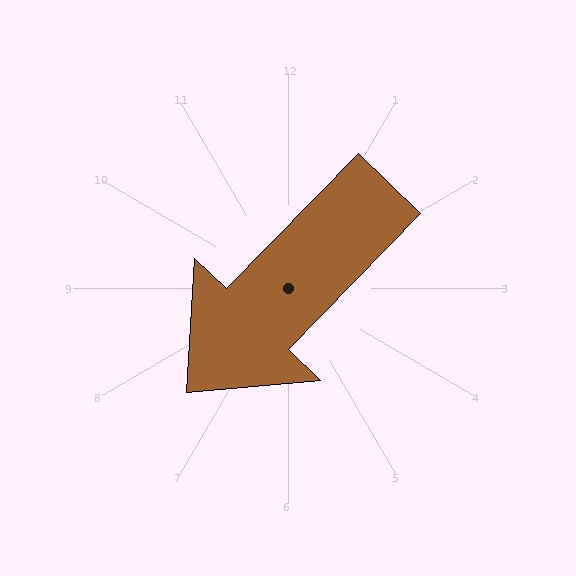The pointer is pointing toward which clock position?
Roughly 7 o'clock.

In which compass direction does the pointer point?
Southwest.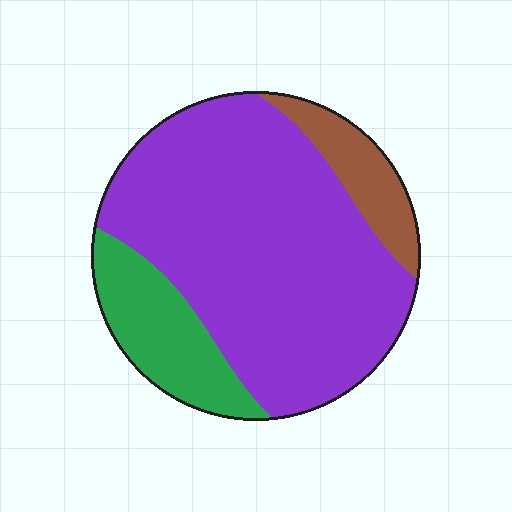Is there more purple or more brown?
Purple.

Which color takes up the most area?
Purple, at roughly 70%.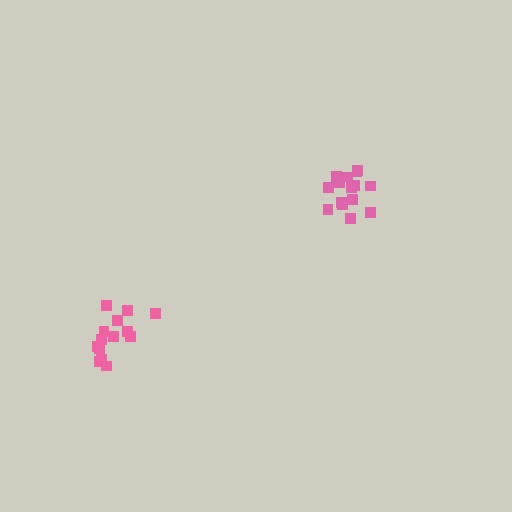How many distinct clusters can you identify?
There are 2 distinct clusters.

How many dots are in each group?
Group 1: 15 dots, Group 2: 14 dots (29 total).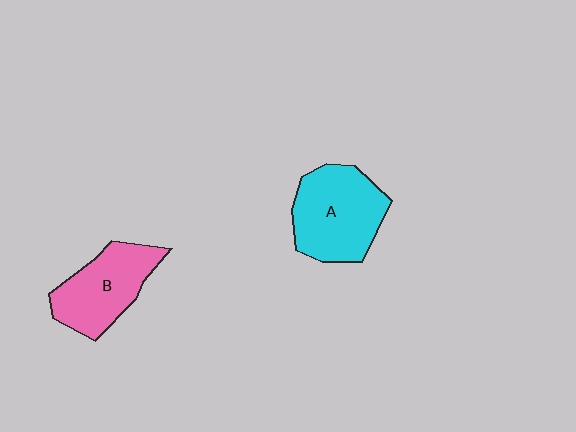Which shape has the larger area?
Shape A (cyan).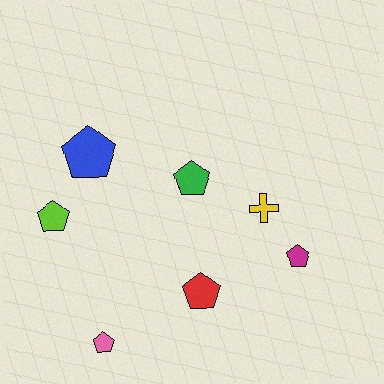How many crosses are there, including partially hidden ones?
There is 1 cross.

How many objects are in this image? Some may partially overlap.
There are 7 objects.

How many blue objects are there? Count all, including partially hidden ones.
There is 1 blue object.